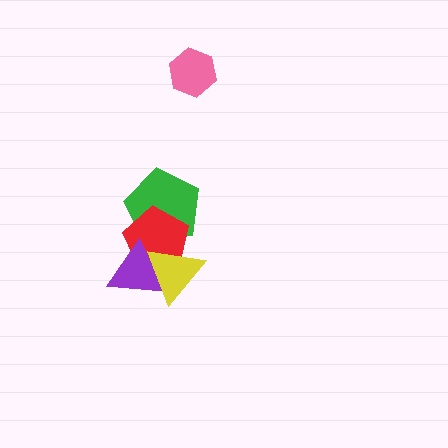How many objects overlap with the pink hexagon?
0 objects overlap with the pink hexagon.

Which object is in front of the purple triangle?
The yellow triangle is in front of the purple triangle.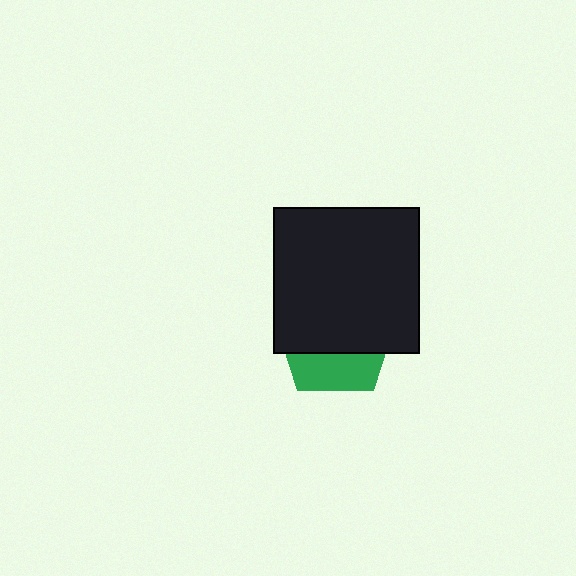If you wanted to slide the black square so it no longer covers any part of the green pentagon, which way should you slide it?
Slide it up — that is the most direct way to separate the two shapes.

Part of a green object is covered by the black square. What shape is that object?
It is a pentagon.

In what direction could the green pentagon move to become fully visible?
The green pentagon could move down. That would shift it out from behind the black square entirely.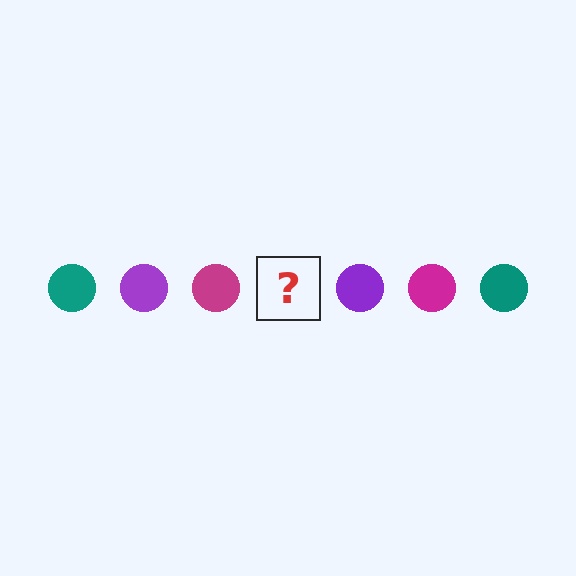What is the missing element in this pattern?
The missing element is a teal circle.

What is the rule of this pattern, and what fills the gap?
The rule is that the pattern cycles through teal, purple, magenta circles. The gap should be filled with a teal circle.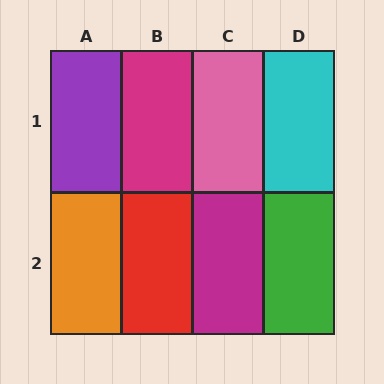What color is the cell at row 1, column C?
Pink.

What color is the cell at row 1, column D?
Cyan.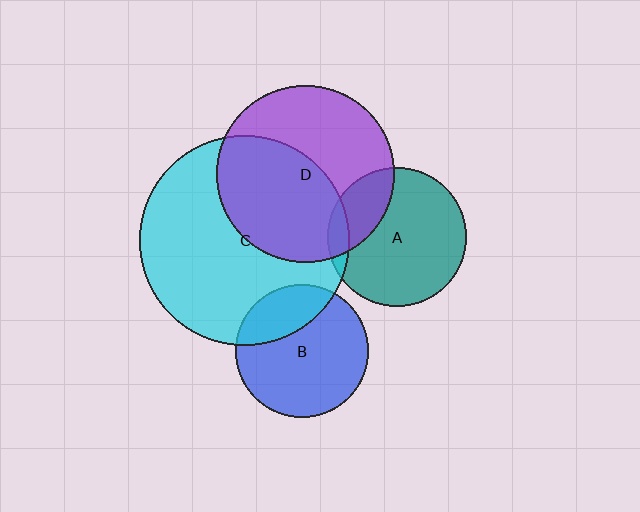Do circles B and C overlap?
Yes.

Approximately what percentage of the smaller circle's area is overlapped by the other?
Approximately 25%.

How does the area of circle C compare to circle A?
Approximately 2.3 times.